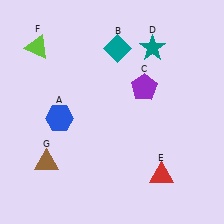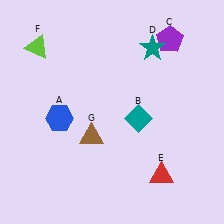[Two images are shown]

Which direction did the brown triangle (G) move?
The brown triangle (G) moved right.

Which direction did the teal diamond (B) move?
The teal diamond (B) moved down.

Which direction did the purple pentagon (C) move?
The purple pentagon (C) moved up.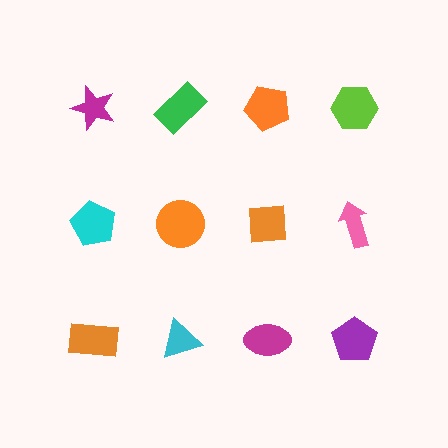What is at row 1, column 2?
A green rectangle.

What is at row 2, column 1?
A cyan pentagon.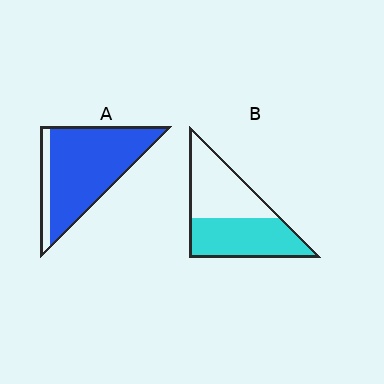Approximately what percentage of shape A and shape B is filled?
A is approximately 85% and B is approximately 50%.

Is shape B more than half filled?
Roughly half.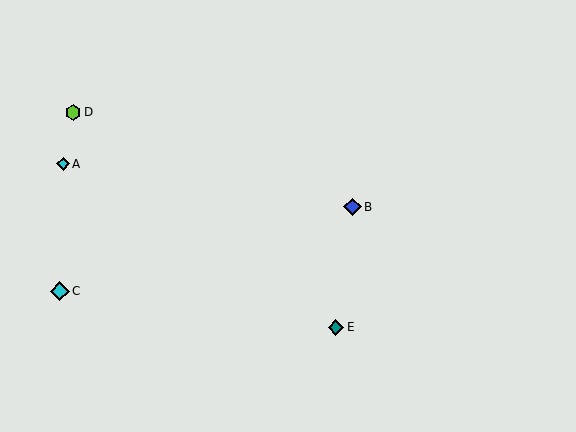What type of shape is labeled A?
Shape A is a cyan diamond.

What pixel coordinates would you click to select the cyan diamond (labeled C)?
Click at (60, 291) to select the cyan diamond C.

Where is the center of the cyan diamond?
The center of the cyan diamond is at (63, 164).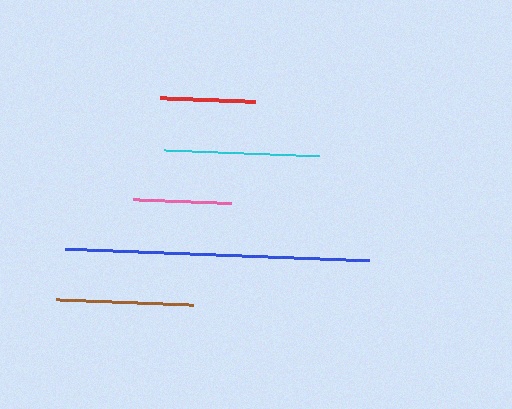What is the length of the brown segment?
The brown segment is approximately 137 pixels long.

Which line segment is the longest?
The blue line is the longest at approximately 305 pixels.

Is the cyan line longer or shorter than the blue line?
The blue line is longer than the cyan line.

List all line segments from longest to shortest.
From longest to shortest: blue, cyan, brown, pink, red.